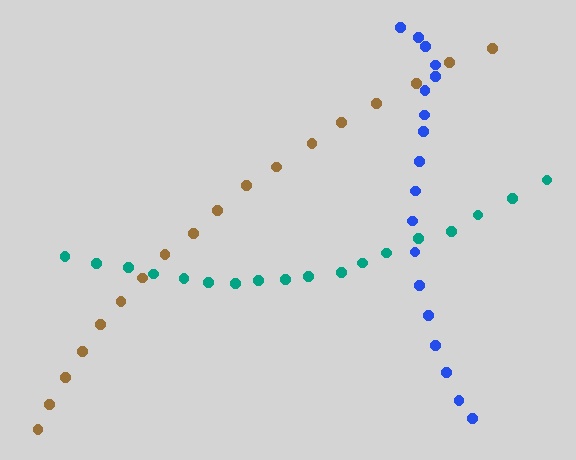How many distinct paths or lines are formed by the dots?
There are 3 distinct paths.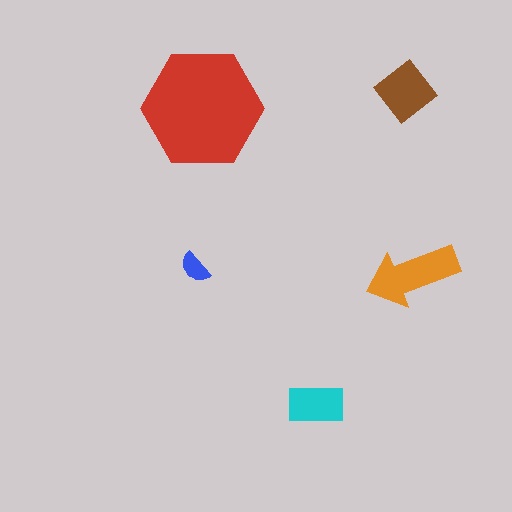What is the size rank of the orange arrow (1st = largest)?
2nd.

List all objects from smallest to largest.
The blue semicircle, the cyan rectangle, the brown diamond, the orange arrow, the red hexagon.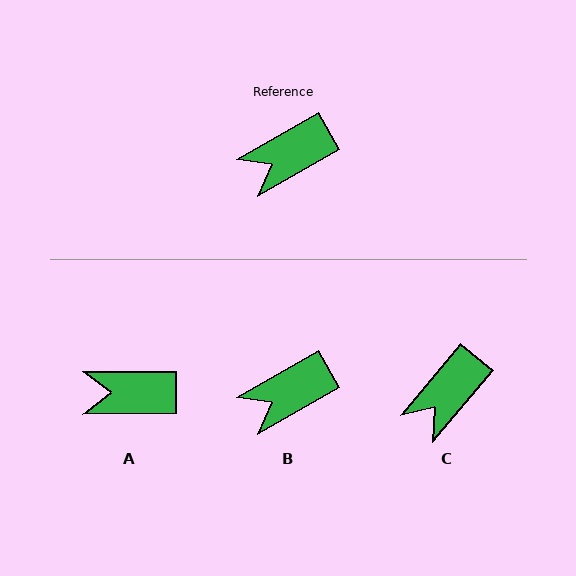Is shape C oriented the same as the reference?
No, it is off by about 20 degrees.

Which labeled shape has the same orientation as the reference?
B.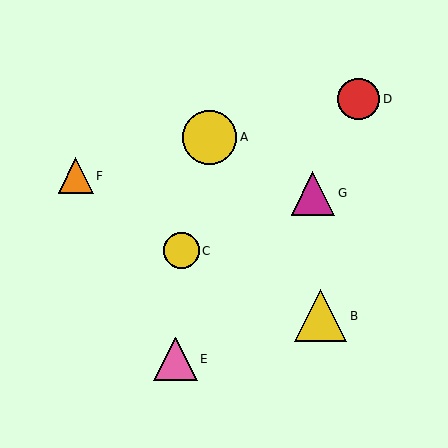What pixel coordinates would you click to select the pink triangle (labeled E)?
Click at (175, 359) to select the pink triangle E.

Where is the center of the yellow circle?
The center of the yellow circle is at (181, 251).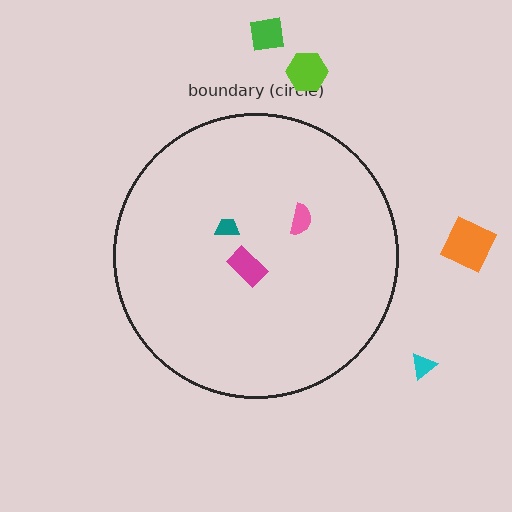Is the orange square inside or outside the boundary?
Outside.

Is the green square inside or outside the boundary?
Outside.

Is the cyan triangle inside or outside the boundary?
Outside.